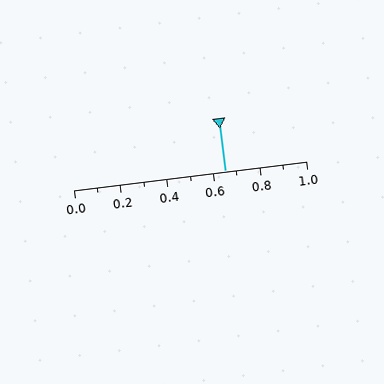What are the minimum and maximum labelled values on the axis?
The axis runs from 0.0 to 1.0.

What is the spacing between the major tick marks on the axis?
The major ticks are spaced 0.2 apart.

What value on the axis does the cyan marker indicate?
The marker indicates approximately 0.65.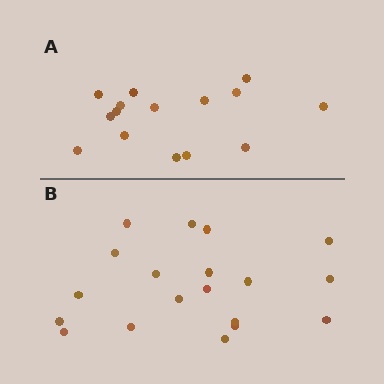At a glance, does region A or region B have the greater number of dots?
Region B (the bottom region) has more dots.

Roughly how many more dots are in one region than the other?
Region B has about 4 more dots than region A.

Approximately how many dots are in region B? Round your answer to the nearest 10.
About 20 dots. (The exact count is 19, which rounds to 20.)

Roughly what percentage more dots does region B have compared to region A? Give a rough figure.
About 25% more.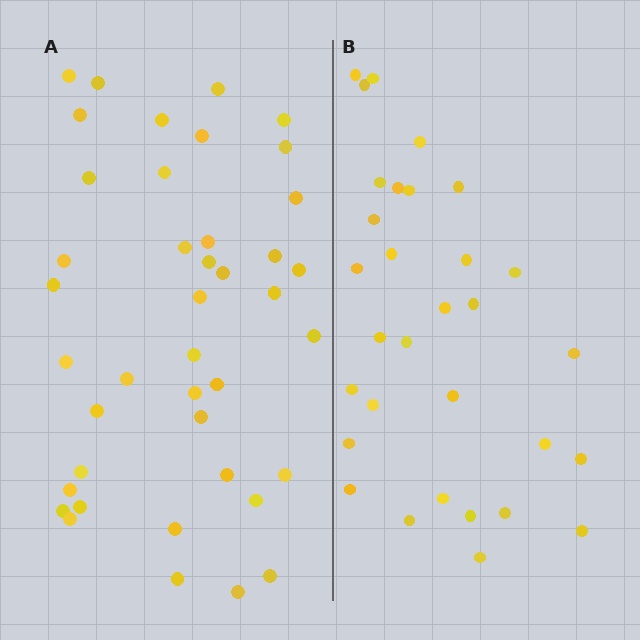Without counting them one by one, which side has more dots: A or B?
Region A (the left region) has more dots.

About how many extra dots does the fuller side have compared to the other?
Region A has roughly 10 or so more dots than region B.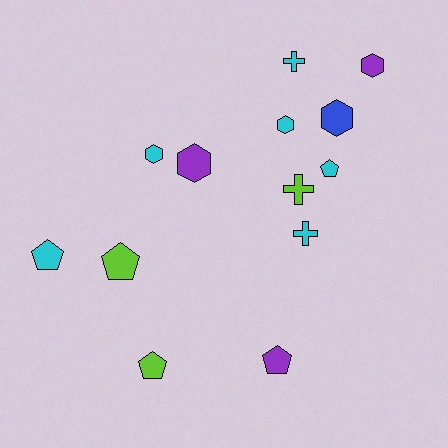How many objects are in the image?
There are 13 objects.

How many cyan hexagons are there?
There are 2 cyan hexagons.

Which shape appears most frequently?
Pentagon, with 5 objects.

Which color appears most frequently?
Cyan, with 6 objects.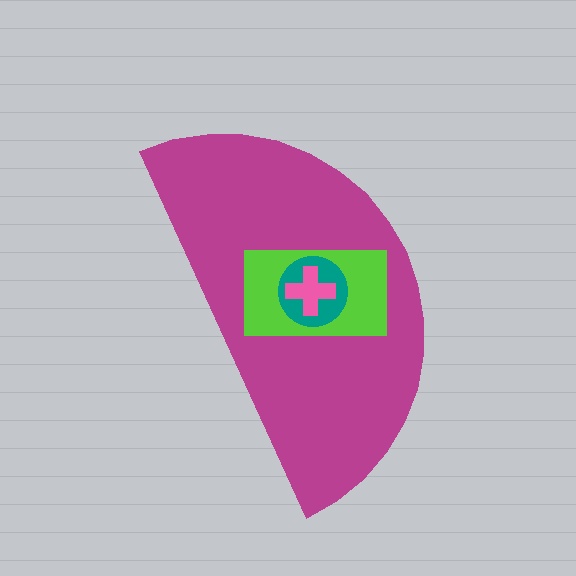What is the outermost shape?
The magenta semicircle.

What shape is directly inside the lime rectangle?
The teal circle.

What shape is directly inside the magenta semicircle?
The lime rectangle.